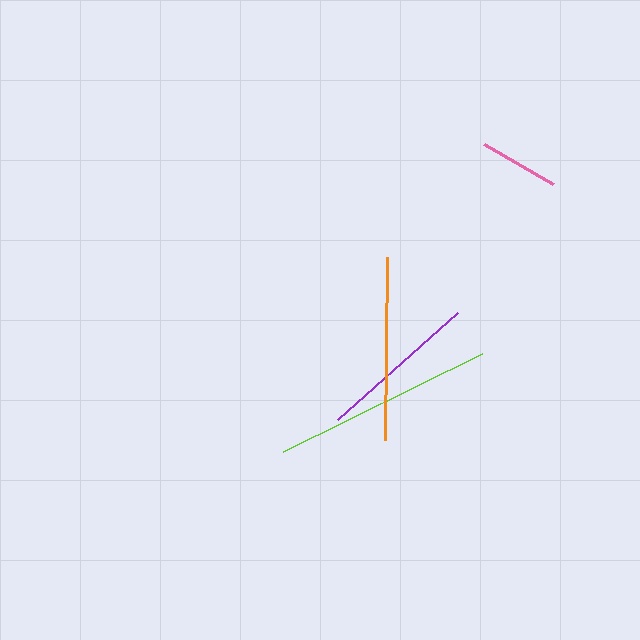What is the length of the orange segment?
The orange segment is approximately 183 pixels long.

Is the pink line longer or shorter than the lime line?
The lime line is longer than the pink line.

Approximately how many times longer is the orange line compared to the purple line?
The orange line is approximately 1.1 times the length of the purple line.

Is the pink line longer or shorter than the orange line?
The orange line is longer than the pink line.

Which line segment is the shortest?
The pink line is the shortest at approximately 79 pixels.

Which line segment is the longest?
The lime line is the longest at approximately 222 pixels.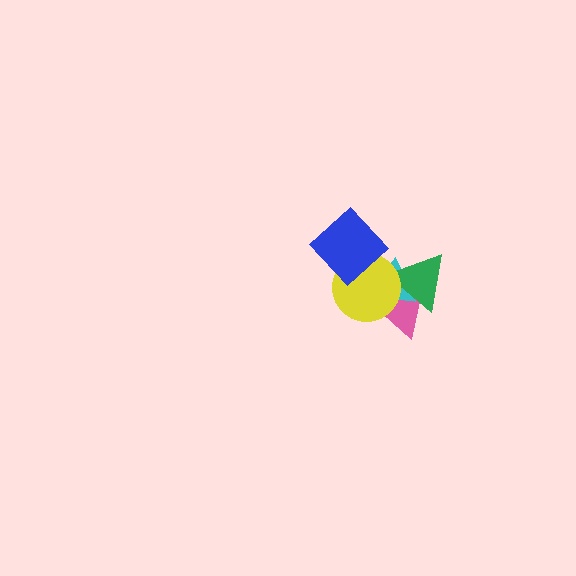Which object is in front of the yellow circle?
The blue diamond is in front of the yellow circle.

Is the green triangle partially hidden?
Yes, it is partially covered by another shape.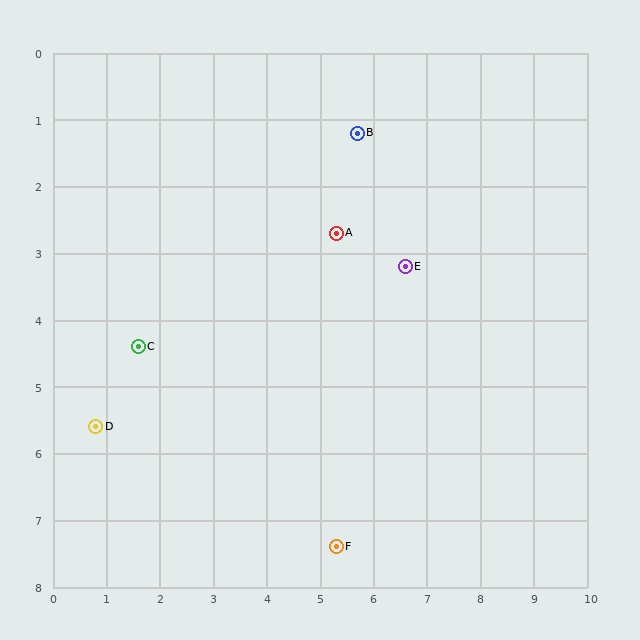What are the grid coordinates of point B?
Point B is at approximately (5.7, 1.2).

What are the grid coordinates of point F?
Point F is at approximately (5.3, 7.4).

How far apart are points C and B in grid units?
Points C and B are about 5.2 grid units apart.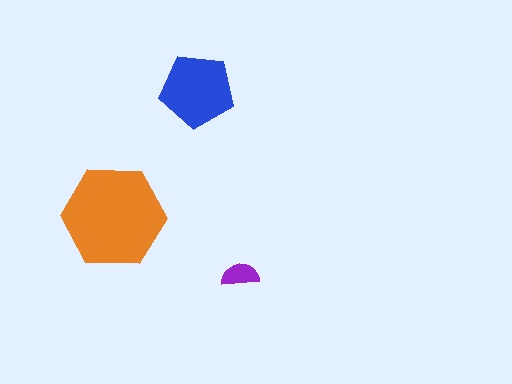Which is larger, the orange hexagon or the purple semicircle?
The orange hexagon.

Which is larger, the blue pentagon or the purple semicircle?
The blue pentagon.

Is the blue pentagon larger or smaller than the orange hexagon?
Smaller.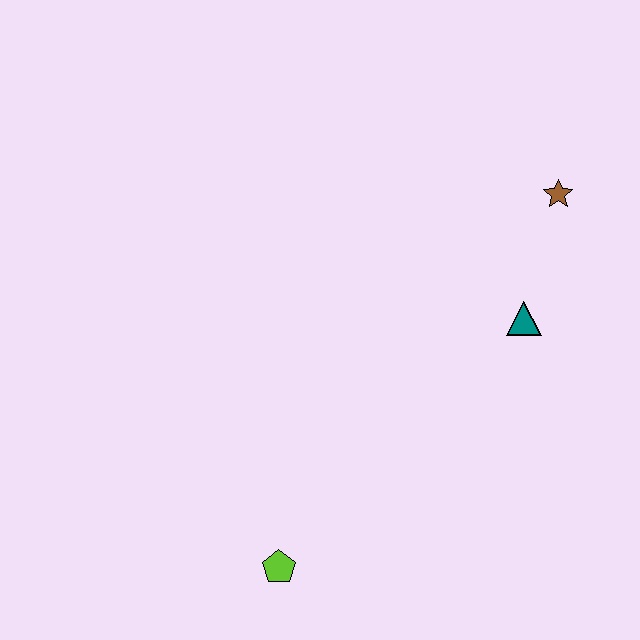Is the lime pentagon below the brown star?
Yes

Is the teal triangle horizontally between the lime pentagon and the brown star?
Yes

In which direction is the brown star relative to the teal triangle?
The brown star is above the teal triangle.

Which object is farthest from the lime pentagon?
The brown star is farthest from the lime pentagon.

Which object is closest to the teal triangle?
The brown star is closest to the teal triangle.